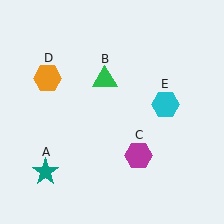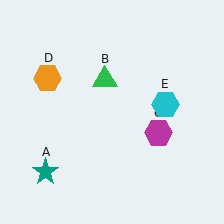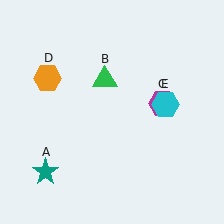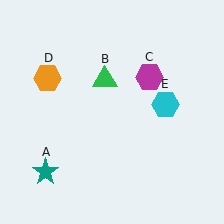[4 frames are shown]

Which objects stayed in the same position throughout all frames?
Teal star (object A) and green triangle (object B) and orange hexagon (object D) and cyan hexagon (object E) remained stationary.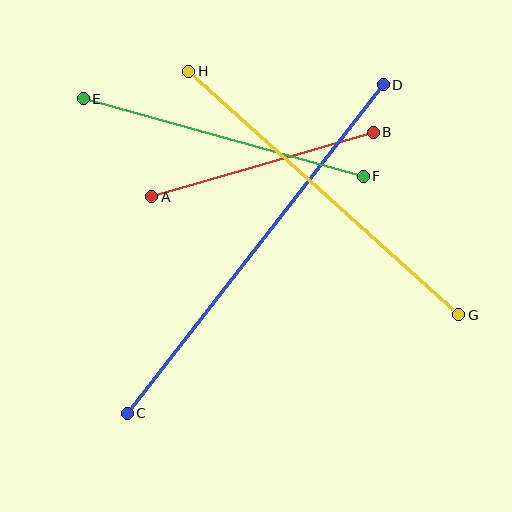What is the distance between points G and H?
The distance is approximately 363 pixels.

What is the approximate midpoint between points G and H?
The midpoint is at approximately (324, 193) pixels.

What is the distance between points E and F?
The distance is approximately 291 pixels.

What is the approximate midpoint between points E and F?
The midpoint is at approximately (223, 138) pixels.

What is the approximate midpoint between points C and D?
The midpoint is at approximately (255, 249) pixels.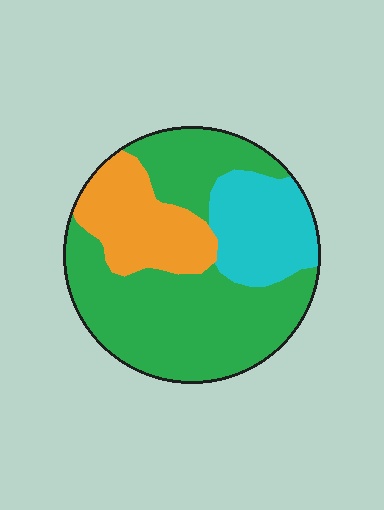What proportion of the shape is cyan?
Cyan takes up about one fifth (1/5) of the shape.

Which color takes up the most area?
Green, at roughly 60%.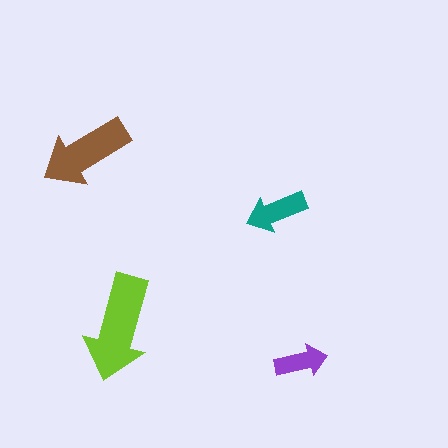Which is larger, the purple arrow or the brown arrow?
The brown one.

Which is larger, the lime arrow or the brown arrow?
The lime one.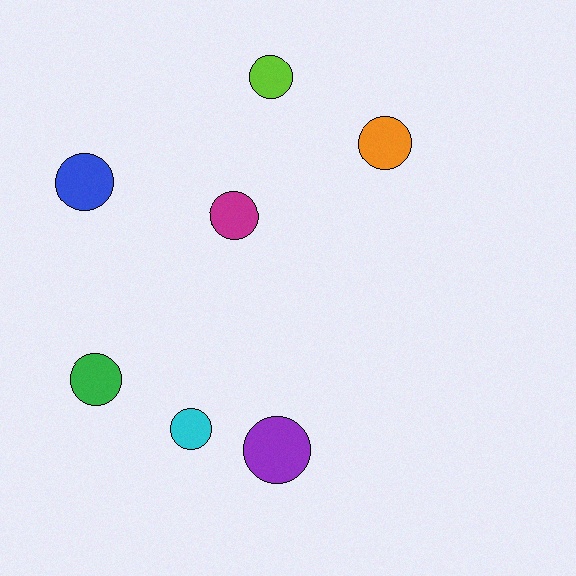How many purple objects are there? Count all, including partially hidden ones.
There is 1 purple object.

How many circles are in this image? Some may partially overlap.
There are 7 circles.